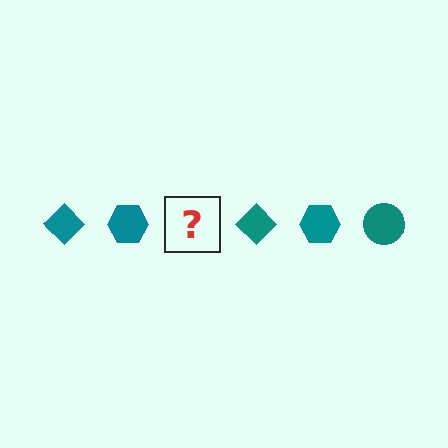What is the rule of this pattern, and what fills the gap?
The rule is that the pattern cycles through diamond, hexagon, circle shapes in teal. The gap should be filled with a teal circle.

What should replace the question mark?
The question mark should be replaced with a teal circle.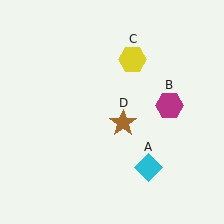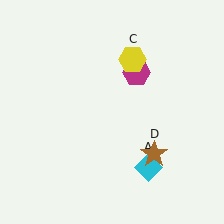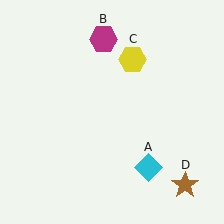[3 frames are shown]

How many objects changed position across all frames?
2 objects changed position: magenta hexagon (object B), brown star (object D).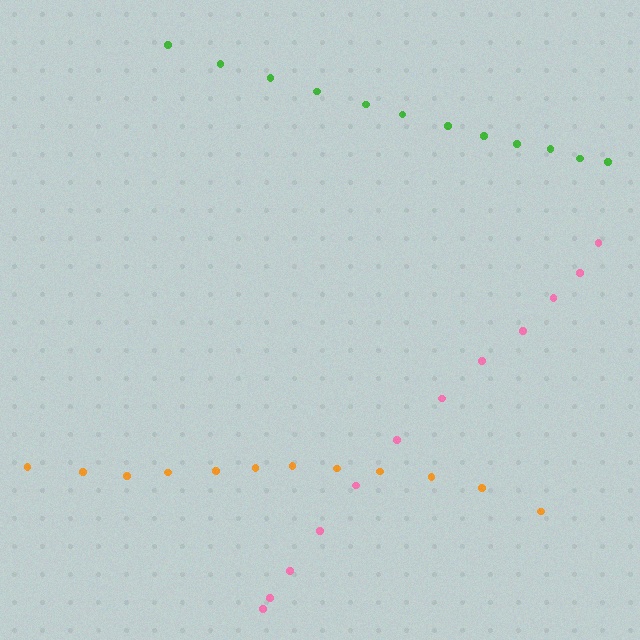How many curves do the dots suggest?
There are 3 distinct paths.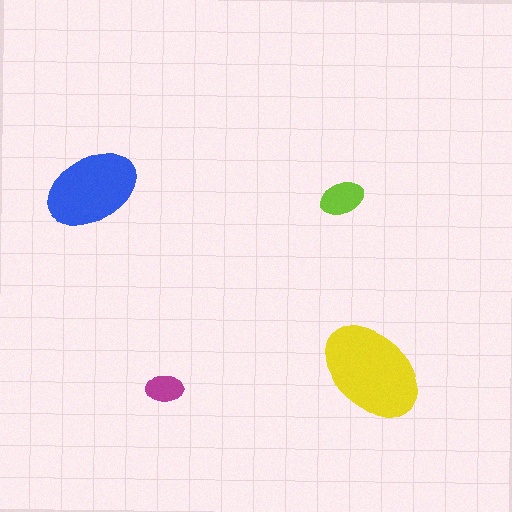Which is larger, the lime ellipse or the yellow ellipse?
The yellow one.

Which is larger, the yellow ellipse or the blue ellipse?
The yellow one.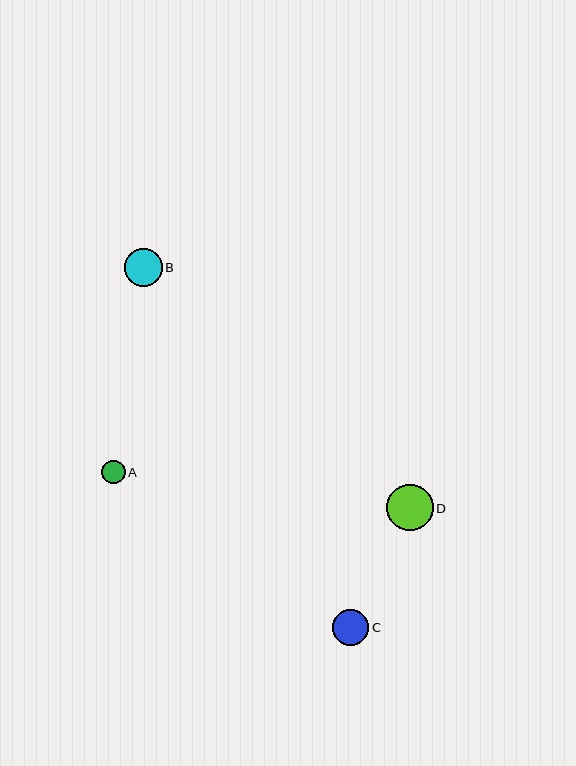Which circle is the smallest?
Circle A is the smallest with a size of approximately 24 pixels.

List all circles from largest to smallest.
From largest to smallest: D, B, C, A.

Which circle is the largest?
Circle D is the largest with a size of approximately 47 pixels.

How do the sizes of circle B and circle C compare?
Circle B and circle C are approximately the same size.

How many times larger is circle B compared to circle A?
Circle B is approximately 1.6 times the size of circle A.